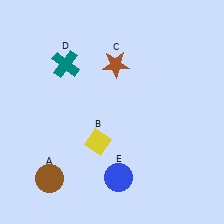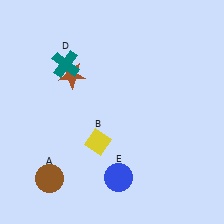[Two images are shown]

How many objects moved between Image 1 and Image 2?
1 object moved between the two images.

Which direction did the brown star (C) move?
The brown star (C) moved left.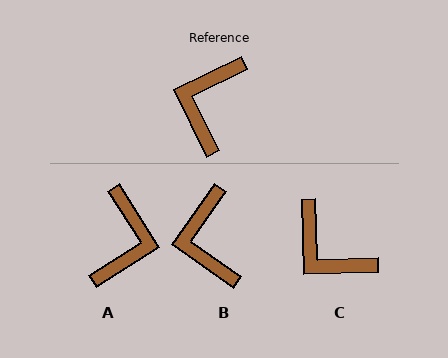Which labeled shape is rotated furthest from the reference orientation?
A, about 174 degrees away.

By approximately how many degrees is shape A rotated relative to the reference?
Approximately 174 degrees clockwise.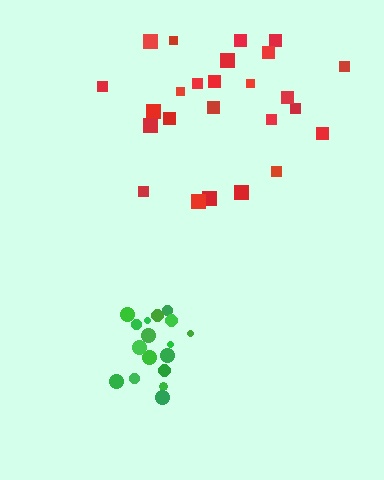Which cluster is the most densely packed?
Green.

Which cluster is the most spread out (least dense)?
Red.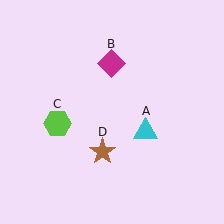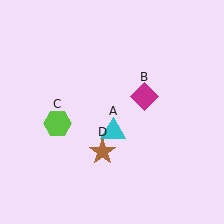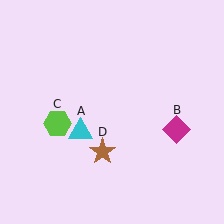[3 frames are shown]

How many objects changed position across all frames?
2 objects changed position: cyan triangle (object A), magenta diamond (object B).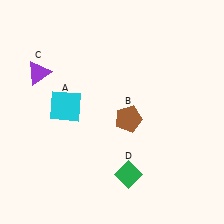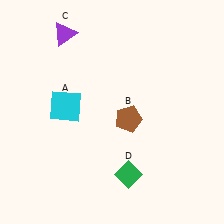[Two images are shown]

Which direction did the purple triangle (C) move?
The purple triangle (C) moved up.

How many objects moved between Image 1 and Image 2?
1 object moved between the two images.